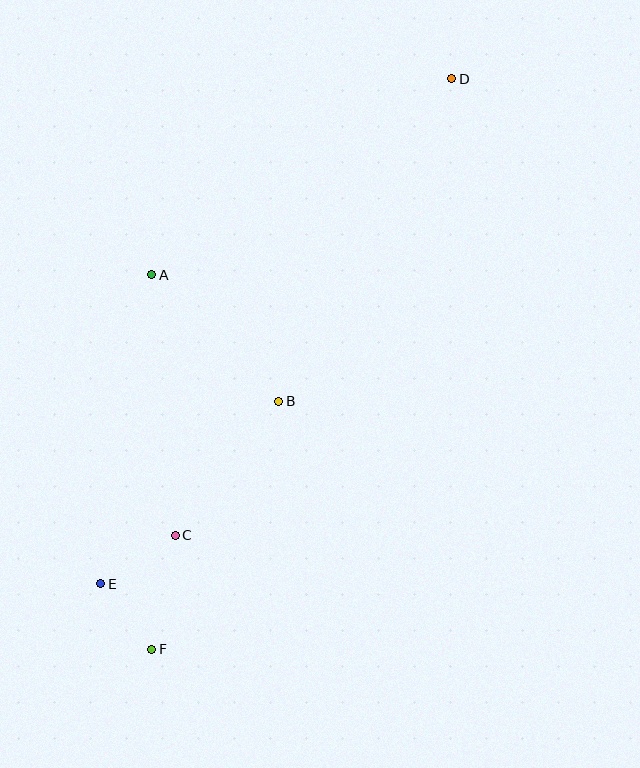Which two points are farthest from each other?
Points D and F are farthest from each other.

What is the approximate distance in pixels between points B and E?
The distance between B and E is approximately 255 pixels.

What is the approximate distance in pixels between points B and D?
The distance between B and D is approximately 366 pixels.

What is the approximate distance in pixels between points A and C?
The distance between A and C is approximately 262 pixels.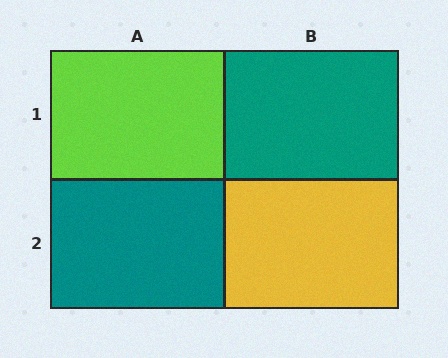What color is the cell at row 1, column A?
Lime.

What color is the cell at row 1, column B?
Teal.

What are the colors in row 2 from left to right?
Teal, yellow.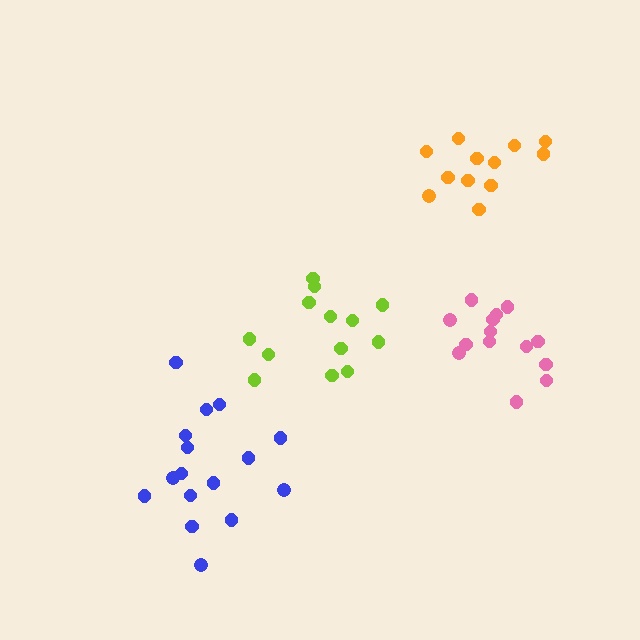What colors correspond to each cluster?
The clusters are colored: pink, blue, lime, orange.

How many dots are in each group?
Group 1: 14 dots, Group 2: 16 dots, Group 3: 13 dots, Group 4: 12 dots (55 total).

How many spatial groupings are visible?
There are 4 spatial groupings.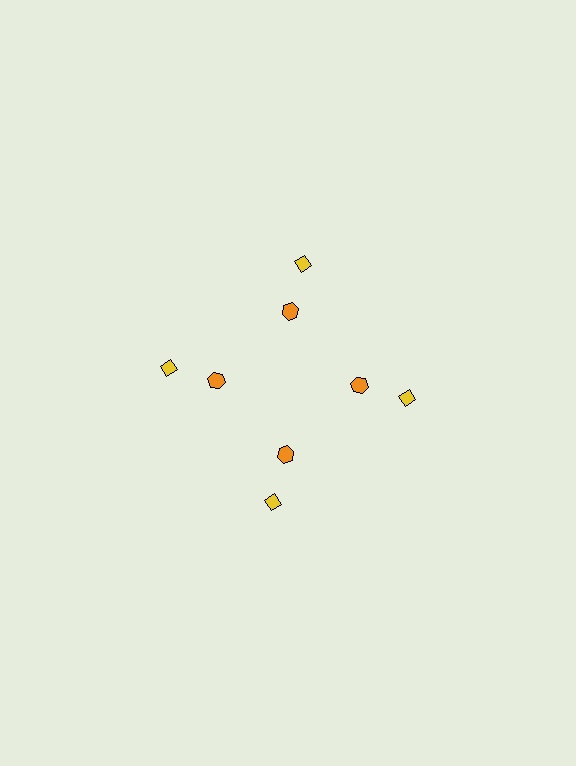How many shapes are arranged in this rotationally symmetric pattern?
There are 8 shapes, arranged in 4 groups of 2.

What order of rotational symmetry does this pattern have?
This pattern has 4-fold rotational symmetry.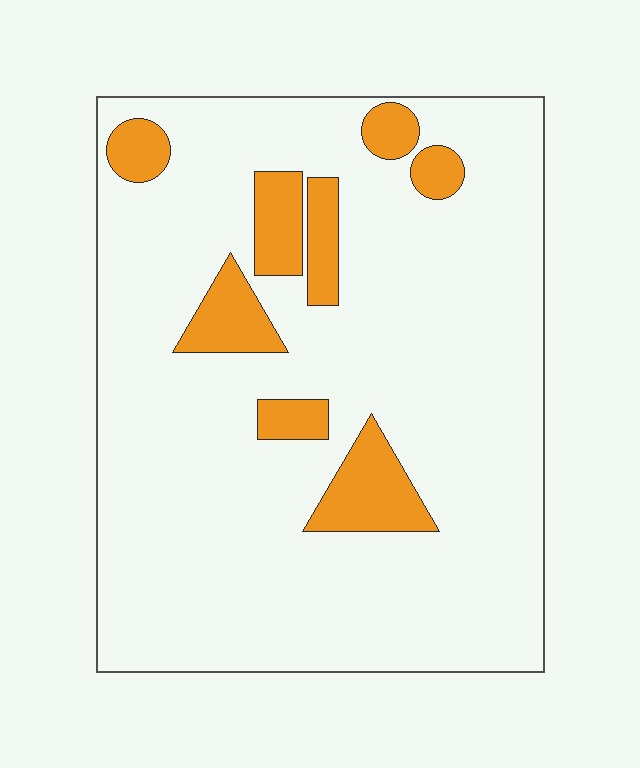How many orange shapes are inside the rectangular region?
8.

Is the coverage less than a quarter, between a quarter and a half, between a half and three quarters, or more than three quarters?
Less than a quarter.